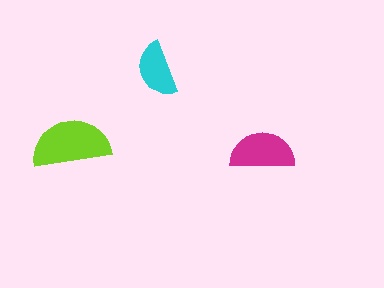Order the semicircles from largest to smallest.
the lime one, the magenta one, the cyan one.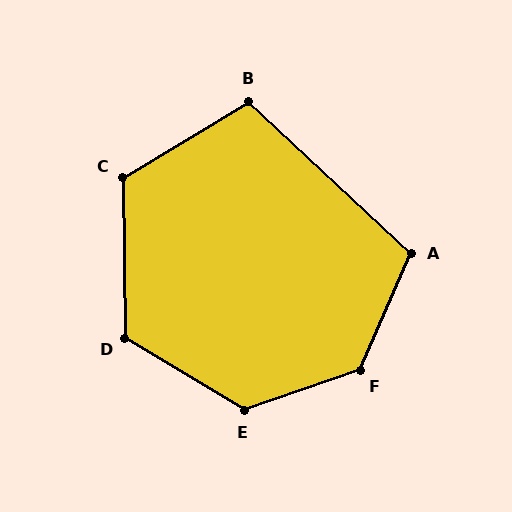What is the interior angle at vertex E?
Approximately 130 degrees (obtuse).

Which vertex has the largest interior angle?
F, at approximately 132 degrees.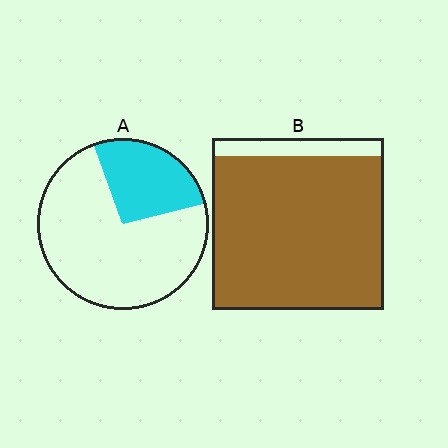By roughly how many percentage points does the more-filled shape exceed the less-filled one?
By roughly 65 percentage points (B over A).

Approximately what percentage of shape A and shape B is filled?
A is approximately 25% and B is approximately 90%.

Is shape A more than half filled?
No.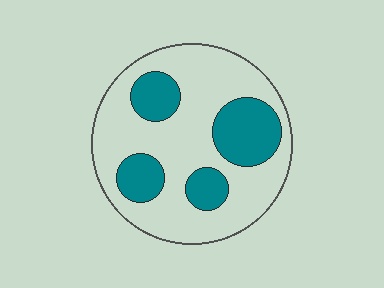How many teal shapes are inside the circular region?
4.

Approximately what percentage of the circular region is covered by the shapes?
Approximately 30%.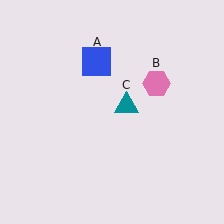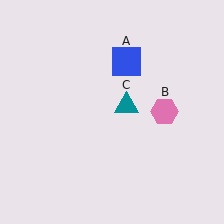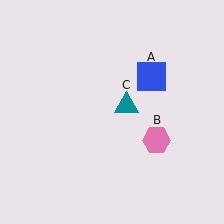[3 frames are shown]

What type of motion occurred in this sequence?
The blue square (object A), pink hexagon (object B) rotated clockwise around the center of the scene.